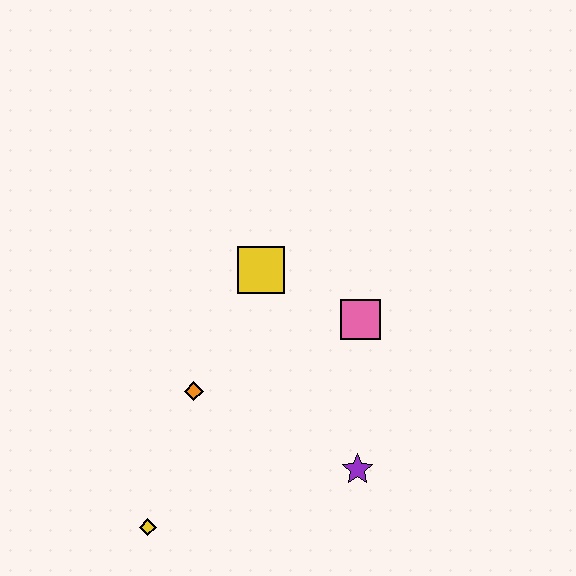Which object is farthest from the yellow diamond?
The pink square is farthest from the yellow diamond.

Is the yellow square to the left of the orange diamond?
No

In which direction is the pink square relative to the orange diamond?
The pink square is to the right of the orange diamond.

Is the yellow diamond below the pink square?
Yes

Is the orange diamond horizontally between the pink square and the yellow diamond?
Yes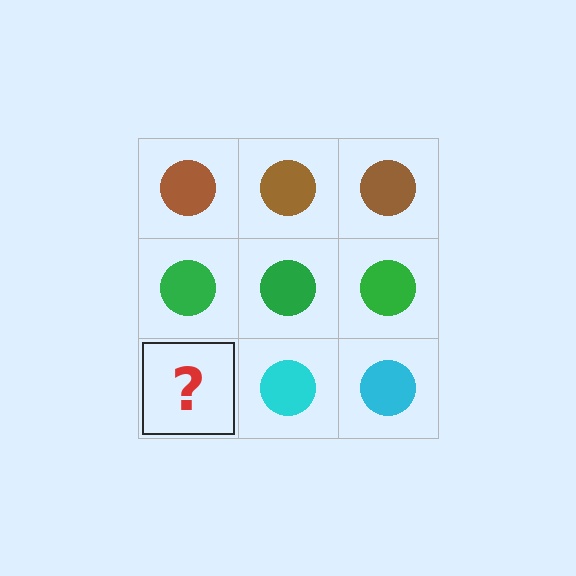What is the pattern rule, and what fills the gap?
The rule is that each row has a consistent color. The gap should be filled with a cyan circle.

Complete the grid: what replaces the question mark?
The question mark should be replaced with a cyan circle.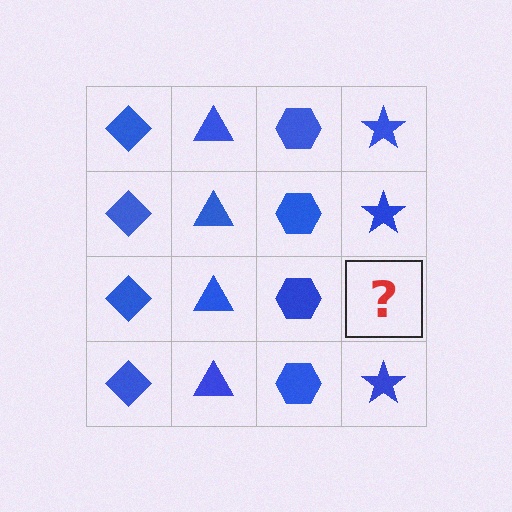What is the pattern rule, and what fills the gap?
The rule is that each column has a consistent shape. The gap should be filled with a blue star.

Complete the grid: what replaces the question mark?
The question mark should be replaced with a blue star.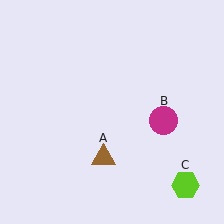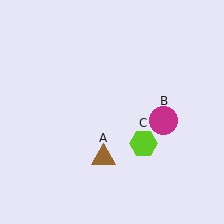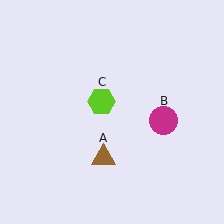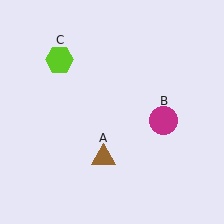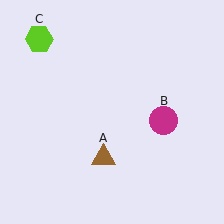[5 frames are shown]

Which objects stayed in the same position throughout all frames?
Brown triangle (object A) and magenta circle (object B) remained stationary.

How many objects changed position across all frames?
1 object changed position: lime hexagon (object C).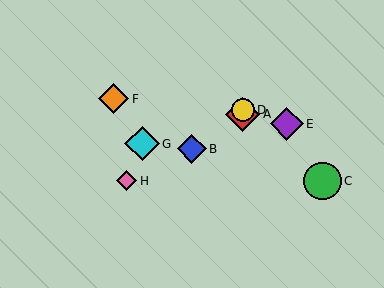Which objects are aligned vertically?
Objects A, D are aligned vertically.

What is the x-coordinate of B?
Object B is at x≈192.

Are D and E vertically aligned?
No, D is at x≈243 and E is at x≈287.